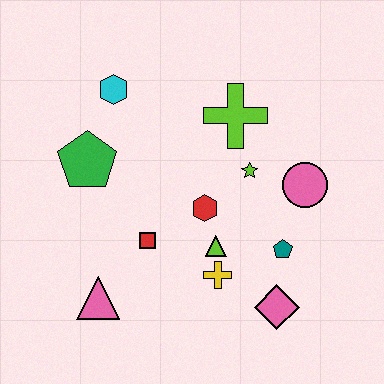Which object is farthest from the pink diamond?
The cyan hexagon is farthest from the pink diamond.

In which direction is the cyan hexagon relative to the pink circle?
The cyan hexagon is to the left of the pink circle.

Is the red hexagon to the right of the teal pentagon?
No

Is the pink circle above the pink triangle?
Yes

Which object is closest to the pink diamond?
The teal pentagon is closest to the pink diamond.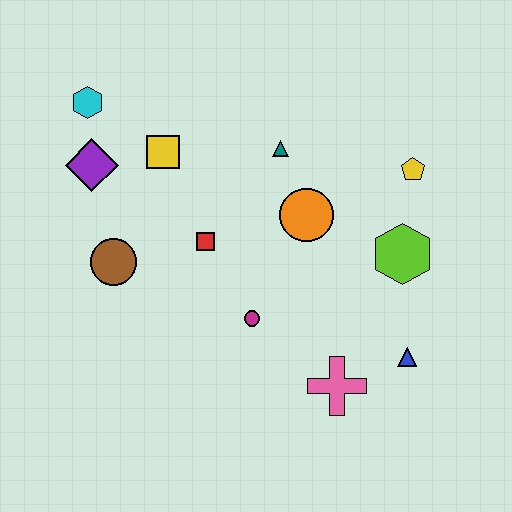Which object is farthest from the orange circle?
The cyan hexagon is farthest from the orange circle.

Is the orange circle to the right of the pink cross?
No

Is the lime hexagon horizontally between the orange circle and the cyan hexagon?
No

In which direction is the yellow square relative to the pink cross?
The yellow square is above the pink cross.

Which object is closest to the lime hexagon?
The yellow pentagon is closest to the lime hexagon.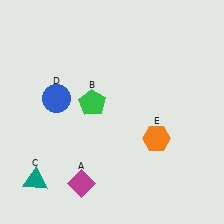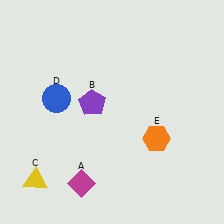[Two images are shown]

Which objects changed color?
B changed from green to purple. C changed from teal to yellow.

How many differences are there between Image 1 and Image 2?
There are 2 differences between the two images.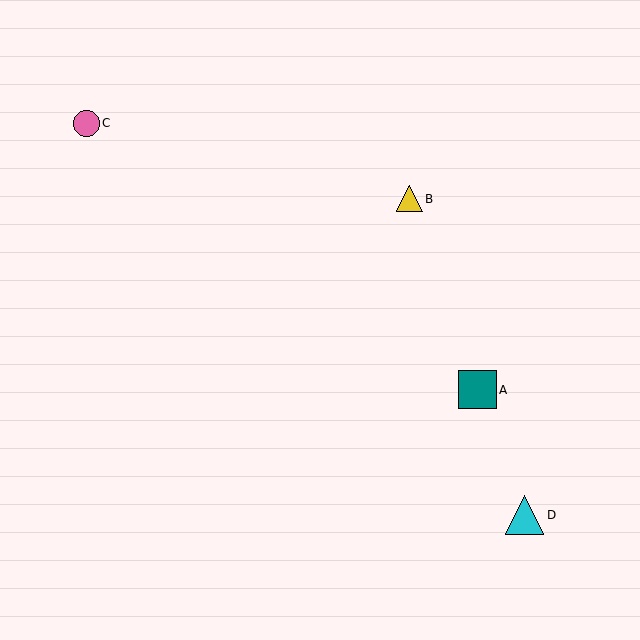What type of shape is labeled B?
Shape B is a yellow triangle.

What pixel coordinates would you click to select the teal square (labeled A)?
Click at (477, 390) to select the teal square A.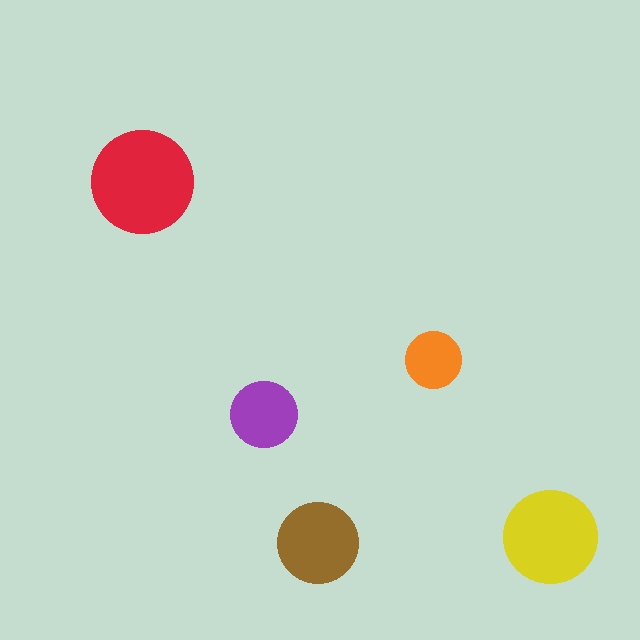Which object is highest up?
The red circle is topmost.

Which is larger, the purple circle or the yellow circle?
The yellow one.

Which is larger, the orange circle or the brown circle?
The brown one.